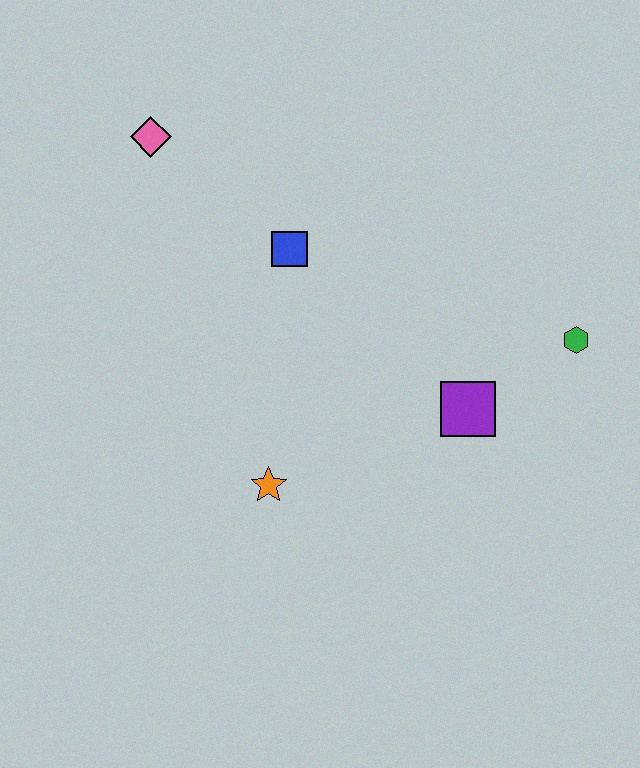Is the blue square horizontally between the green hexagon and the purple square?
No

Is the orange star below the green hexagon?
Yes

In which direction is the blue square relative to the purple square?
The blue square is to the left of the purple square.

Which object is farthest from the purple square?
The pink diamond is farthest from the purple square.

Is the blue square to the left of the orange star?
No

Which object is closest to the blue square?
The pink diamond is closest to the blue square.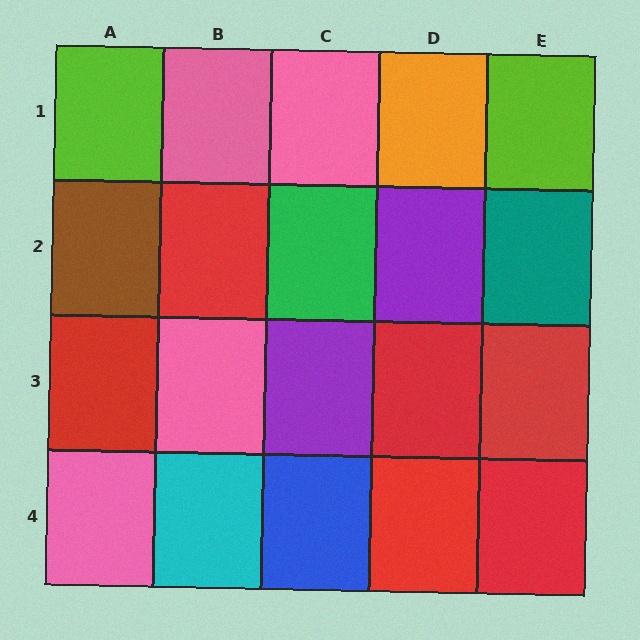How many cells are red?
6 cells are red.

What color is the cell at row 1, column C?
Pink.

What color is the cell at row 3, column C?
Purple.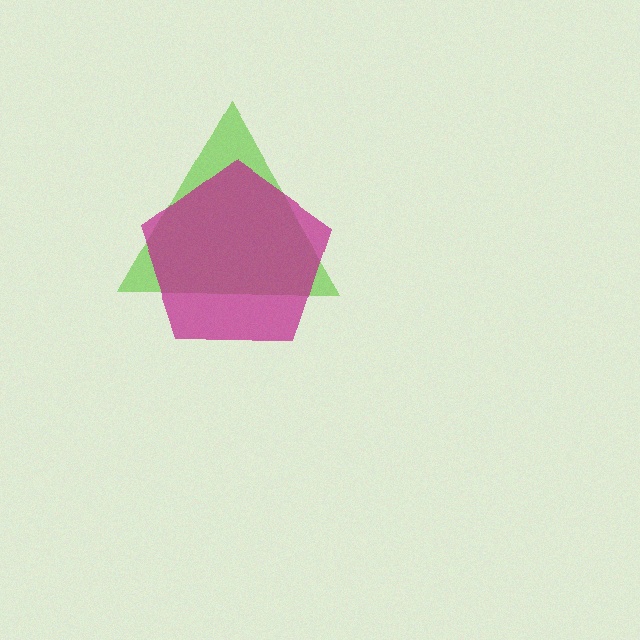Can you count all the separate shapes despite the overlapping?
Yes, there are 2 separate shapes.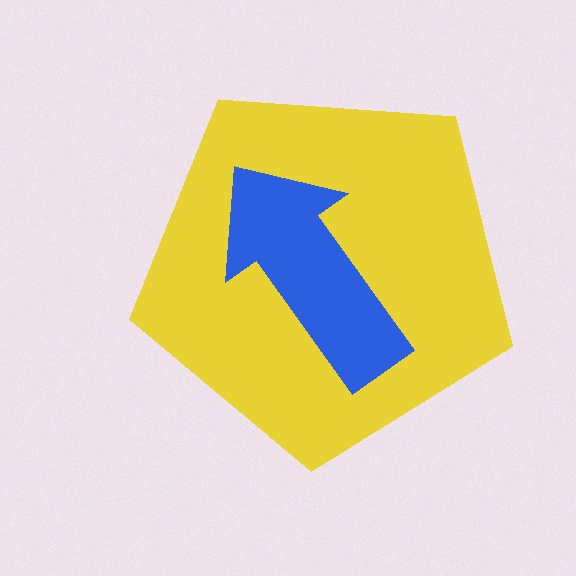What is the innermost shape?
The blue arrow.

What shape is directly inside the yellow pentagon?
The blue arrow.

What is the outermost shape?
The yellow pentagon.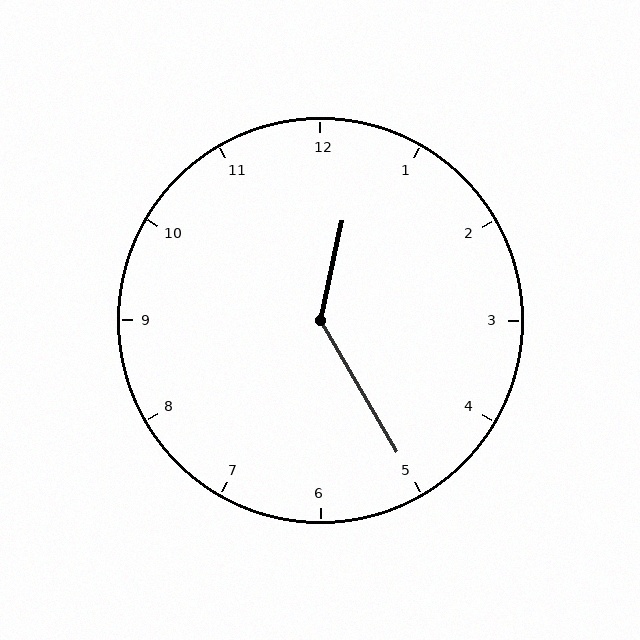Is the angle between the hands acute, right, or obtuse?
It is obtuse.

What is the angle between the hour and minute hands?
Approximately 138 degrees.